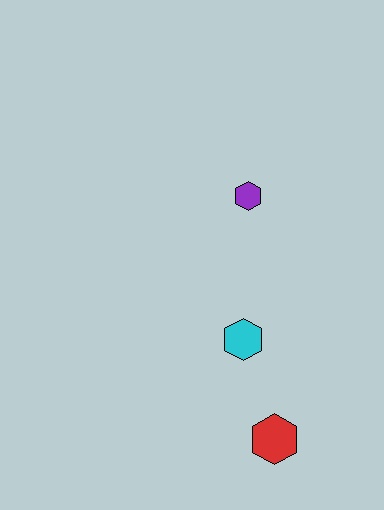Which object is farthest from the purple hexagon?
The red hexagon is farthest from the purple hexagon.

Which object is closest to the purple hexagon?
The cyan hexagon is closest to the purple hexagon.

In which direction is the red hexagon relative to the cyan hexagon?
The red hexagon is below the cyan hexagon.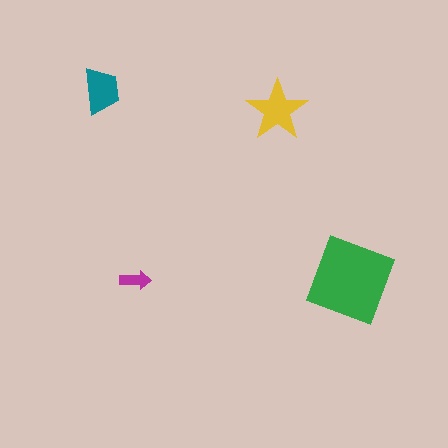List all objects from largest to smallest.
The green diamond, the yellow star, the teal trapezoid, the magenta arrow.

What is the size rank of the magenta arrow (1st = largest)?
4th.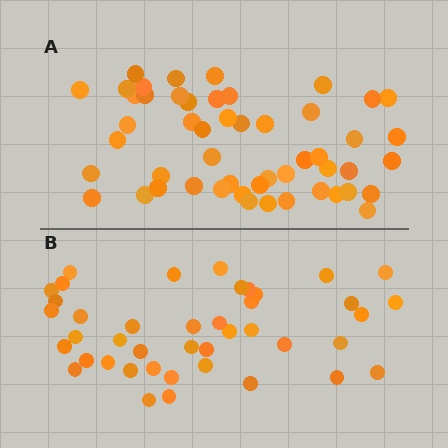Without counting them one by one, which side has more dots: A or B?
Region A (the top region) has more dots.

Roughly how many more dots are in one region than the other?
Region A has roughly 8 or so more dots than region B.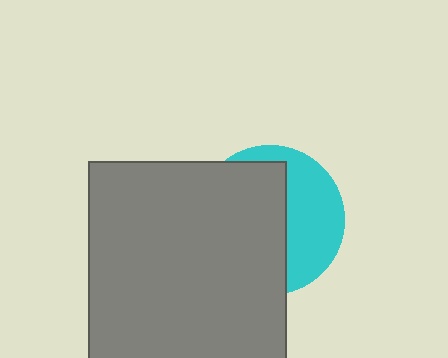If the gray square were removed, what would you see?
You would see the complete cyan circle.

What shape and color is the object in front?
The object in front is a gray square.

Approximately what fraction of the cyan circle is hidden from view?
Roughly 60% of the cyan circle is hidden behind the gray square.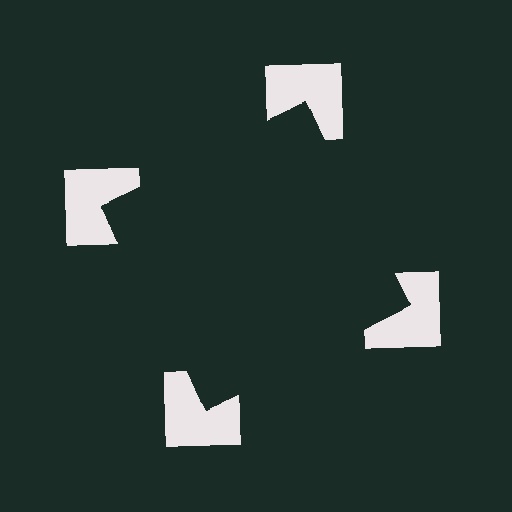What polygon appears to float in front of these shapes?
An illusory square — its edges are inferred from the aligned wedge cuts in the notched squares, not physically drawn.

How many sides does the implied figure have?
4 sides.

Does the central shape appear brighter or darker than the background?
It typically appears slightly darker than the background, even though no actual brightness change is drawn.